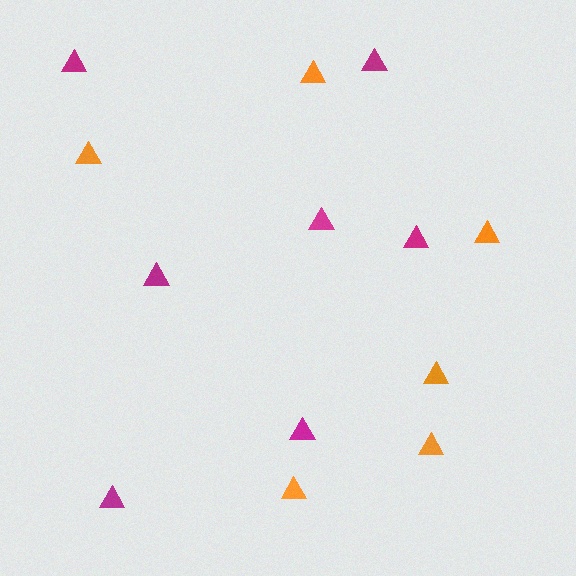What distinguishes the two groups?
There are 2 groups: one group of orange triangles (6) and one group of magenta triangles (7).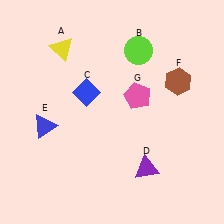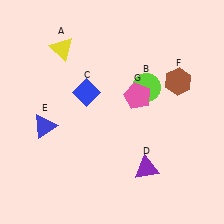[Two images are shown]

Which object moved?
The lime circle (B) moved down.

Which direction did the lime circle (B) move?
The lime circle (B) moved down.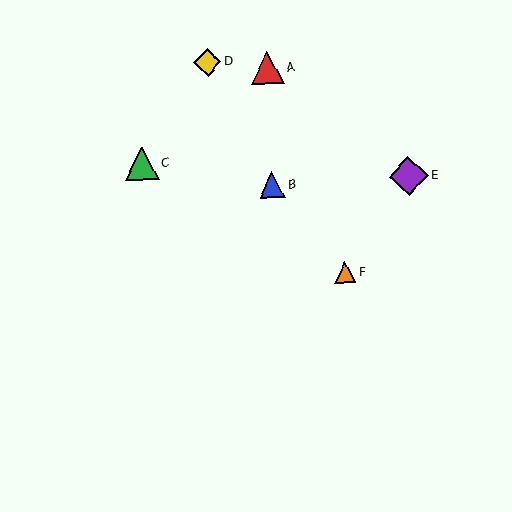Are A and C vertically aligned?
No, A is at x≈267 and C is at x≈141.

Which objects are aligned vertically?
Objects A, B are aligned vertically.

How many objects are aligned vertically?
2 objects (A, B) are aligned vertically.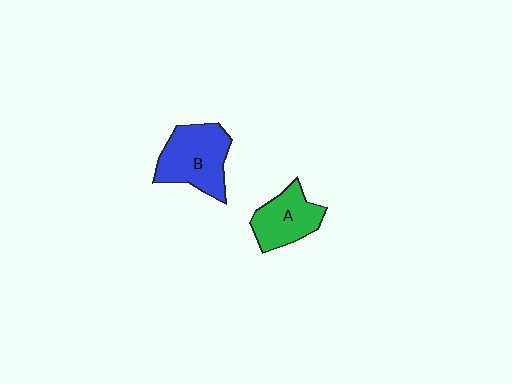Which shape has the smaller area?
Shape A (green).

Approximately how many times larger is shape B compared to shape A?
Approximately 1.3 times.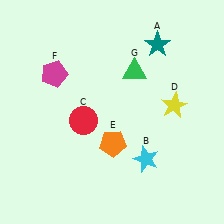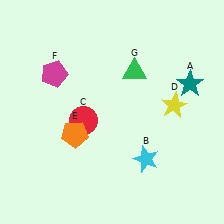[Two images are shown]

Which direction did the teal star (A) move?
The teal star (A) moved down.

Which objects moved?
The objects that moved are: the teal star (A), the orange pentagon (E).